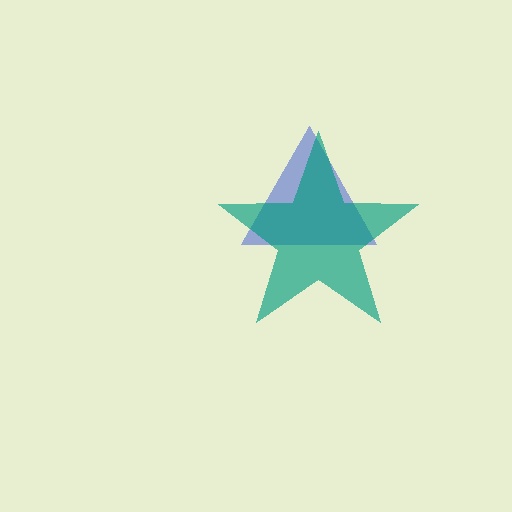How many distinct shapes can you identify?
There are 2 distinct shapes: a blue triangle, a teal star.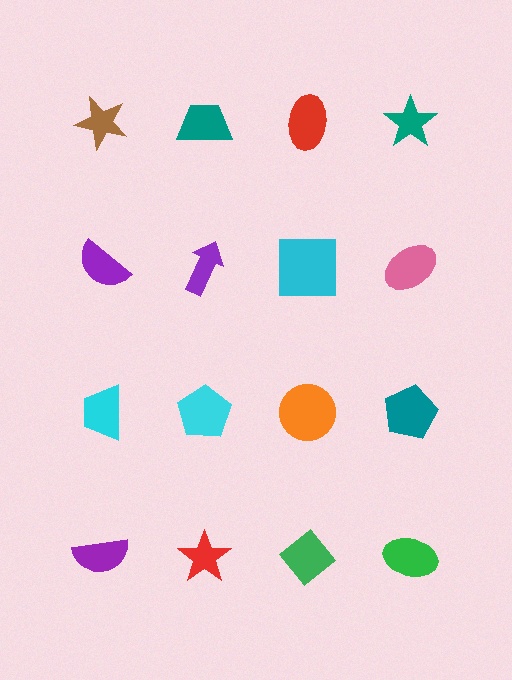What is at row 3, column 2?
A cyan pentagon.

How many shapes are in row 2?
4 shapes.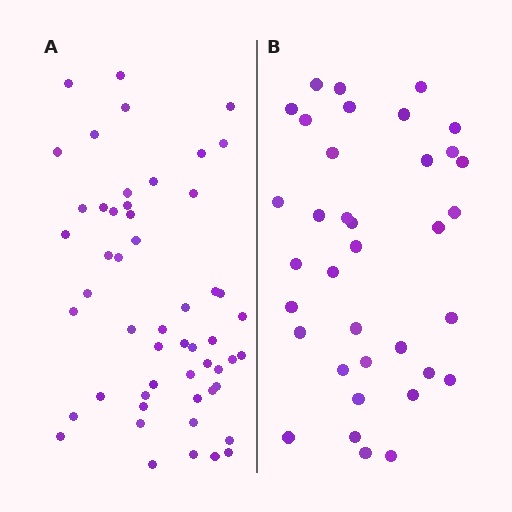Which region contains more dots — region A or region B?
Region A (the left region) has more dots.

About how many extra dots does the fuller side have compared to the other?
Region A has approximately 15 more dots than region B.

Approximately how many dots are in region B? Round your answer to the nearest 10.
About 40 dots. (The exact count is 36, which rounds to 40.)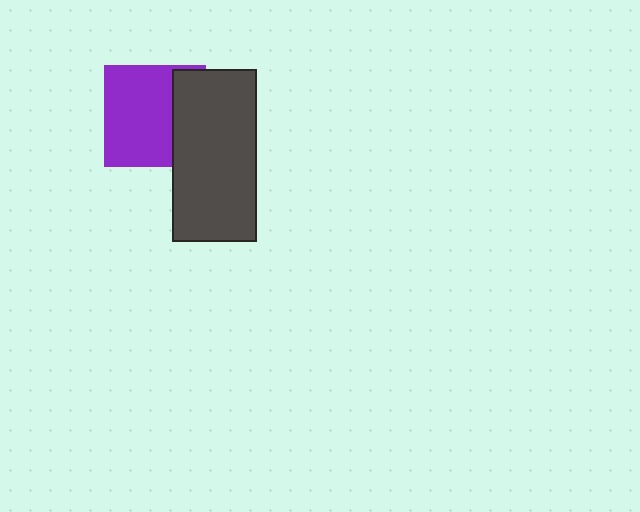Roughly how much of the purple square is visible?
Most of it is visible (roughly 68%).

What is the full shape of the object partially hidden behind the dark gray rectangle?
The partially hidden object is a purple square.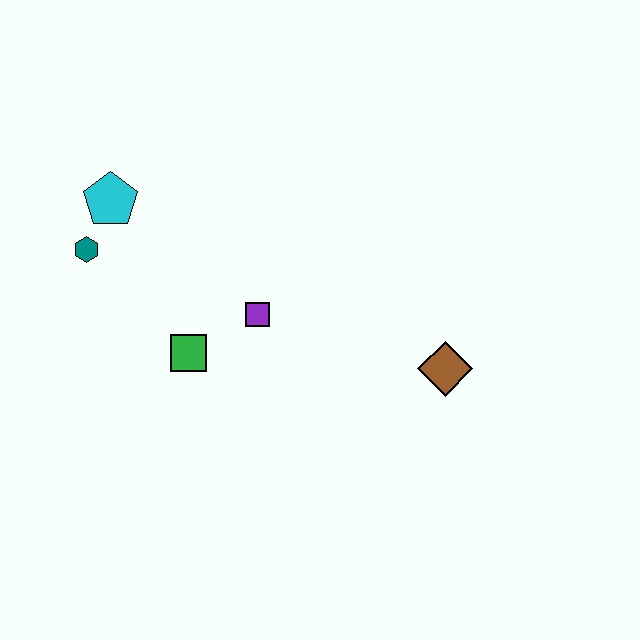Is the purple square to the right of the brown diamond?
No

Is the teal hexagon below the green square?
No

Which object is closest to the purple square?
The green square is closest to the purple square.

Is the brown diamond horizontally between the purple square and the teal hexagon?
No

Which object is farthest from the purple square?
The brown diamond is farthest from the purple square.